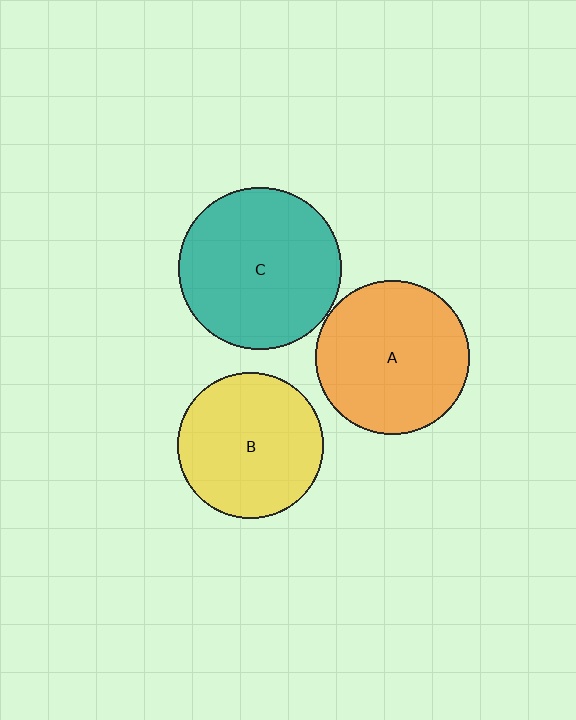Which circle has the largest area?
Circle C (teal).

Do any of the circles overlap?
No, none of the circles overlap.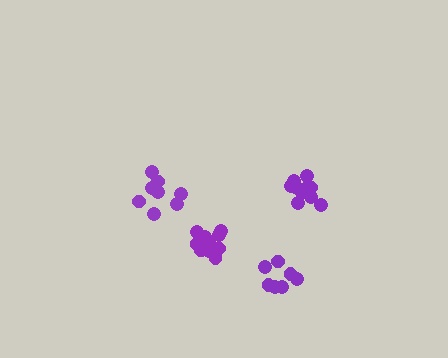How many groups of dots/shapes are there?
There are 4 groups.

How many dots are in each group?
Group 1: 10 dots, Group 2: 8 dots, Group 3: 10 dots, Group 4: 7 dots (35 total).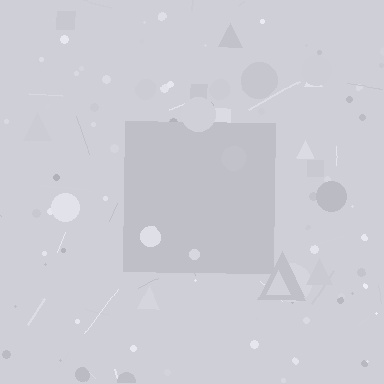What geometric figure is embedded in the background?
A square is embedded in the background.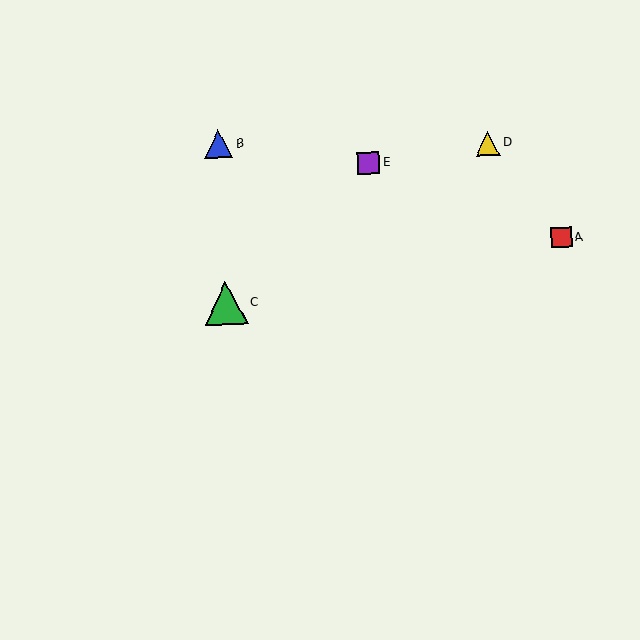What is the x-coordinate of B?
Object B is at x≈219.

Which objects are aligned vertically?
Objects B, C are aligned vertically.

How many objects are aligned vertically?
2 objects (B, C) are aligned vertically.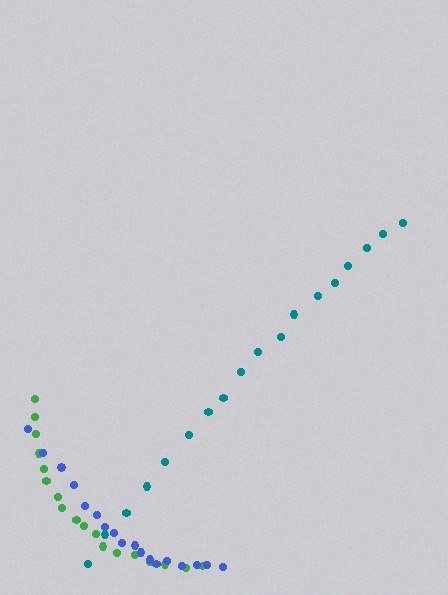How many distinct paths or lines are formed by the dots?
There are 3 distinct paths.